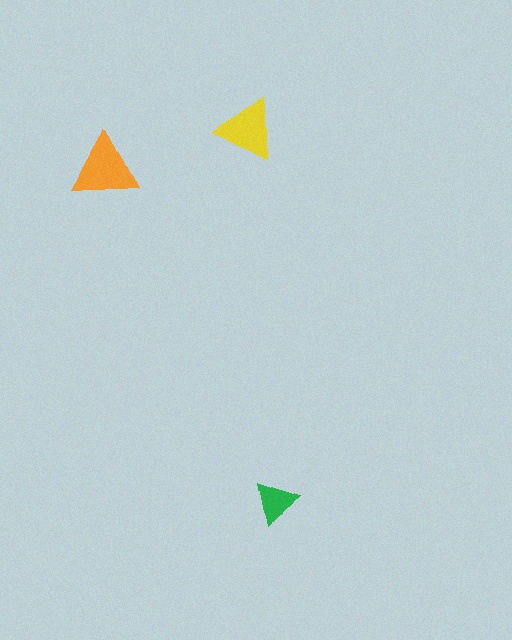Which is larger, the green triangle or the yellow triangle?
The yellow one.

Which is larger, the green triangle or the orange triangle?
The orange one.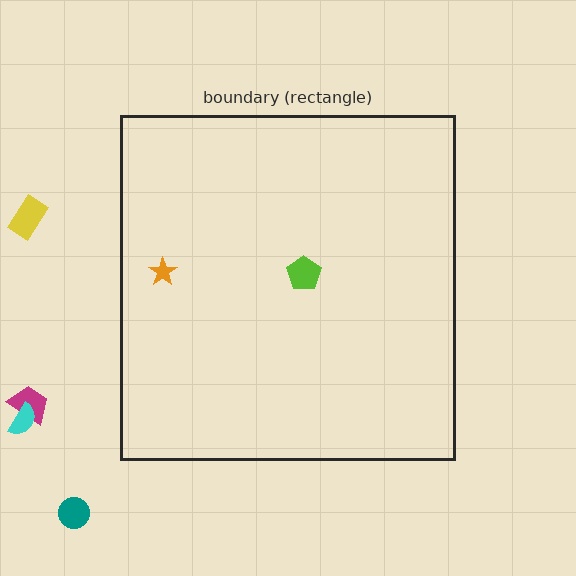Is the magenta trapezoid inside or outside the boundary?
Outside.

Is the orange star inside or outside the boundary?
Inside.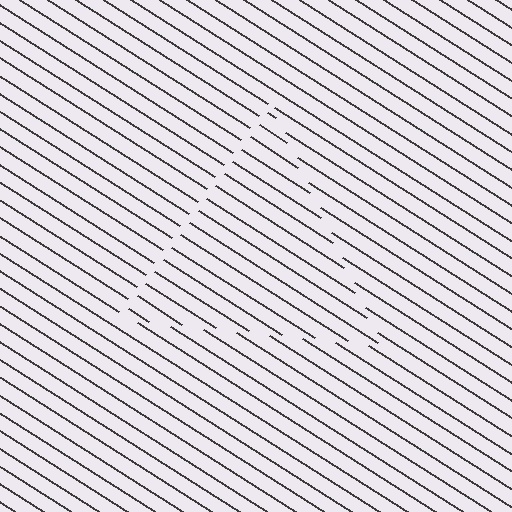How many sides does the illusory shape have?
3 sides — the line-ends trace a triangle.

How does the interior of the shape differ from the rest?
The interior of the shape contains the same grating, shifted by half a period — the contour is defined by the phase discontinuity where line-ends from the inner and outer gratings abut.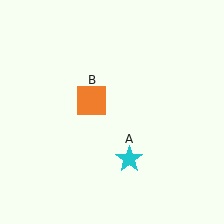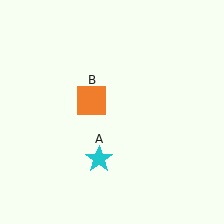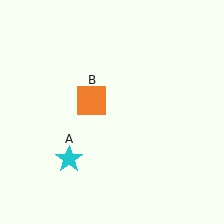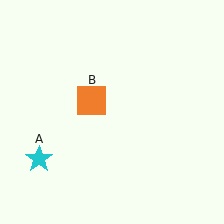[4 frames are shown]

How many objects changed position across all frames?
1 object changed position: cyan star (object A).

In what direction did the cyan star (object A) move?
The cyan star (object A) moved left.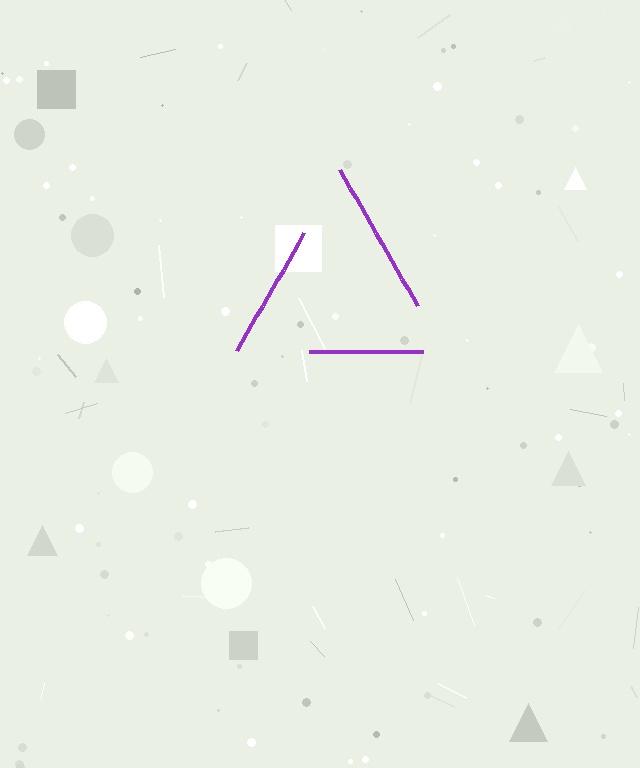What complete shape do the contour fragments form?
The contour fragments form a triangle.